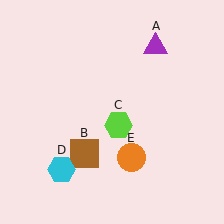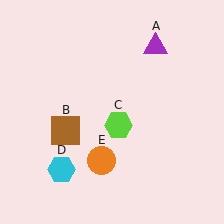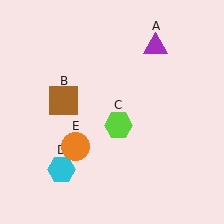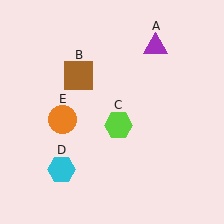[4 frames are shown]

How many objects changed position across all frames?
2 objects changed position: brown square (object B), orange circle (object E).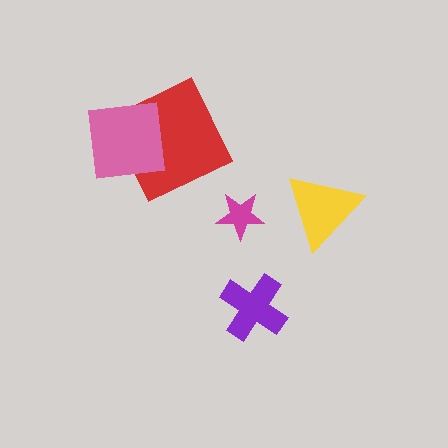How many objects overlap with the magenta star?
0 objects overlap with the magenta star.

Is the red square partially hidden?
Yes, it is partially covered by another shape.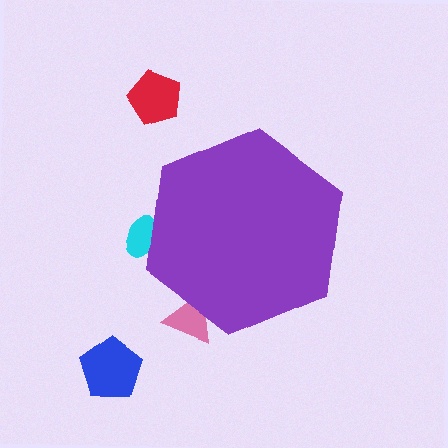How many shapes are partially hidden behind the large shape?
2 shapes are partially hidden.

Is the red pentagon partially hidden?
No, the red pentagon is fully visible.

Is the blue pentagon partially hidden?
No, the blue pentagon is fully visible.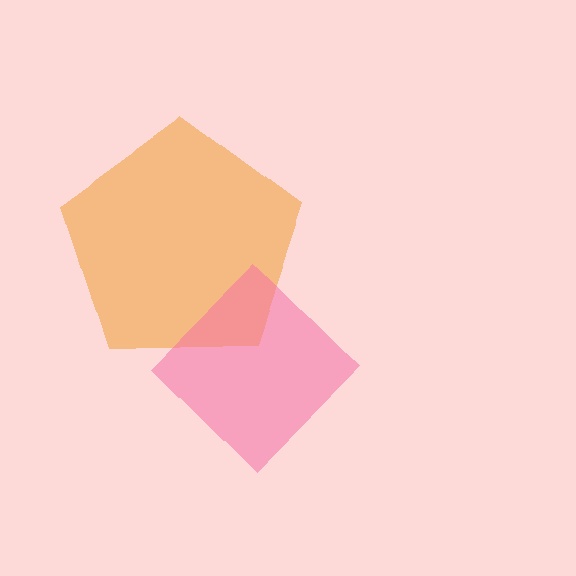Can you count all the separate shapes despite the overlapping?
Yes, there are 2 separate shapes.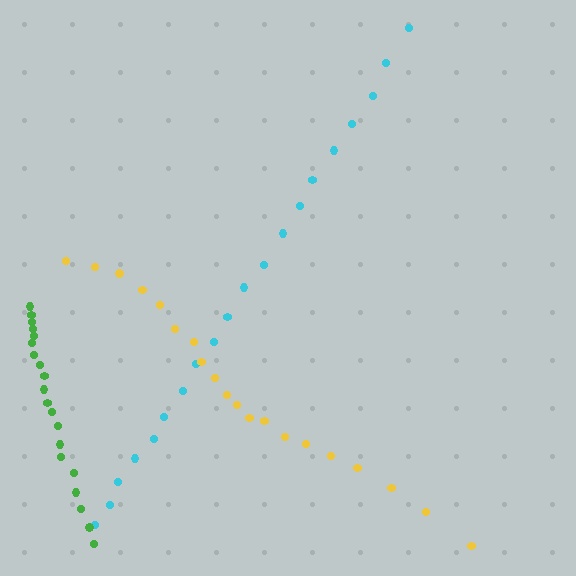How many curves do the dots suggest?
There are 3 distinct paths.